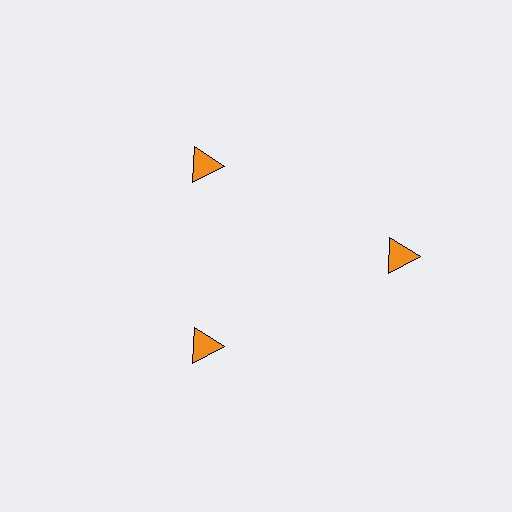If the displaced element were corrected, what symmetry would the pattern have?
It would have 3-fold rotational symmetry — the pattern would map onto itself every 120 degrees.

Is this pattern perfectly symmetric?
No. The 3 orange triangles are arranged in a ring, but one element near the 3 o'clock position is pushed outward from the center, breaking the 3-fold rotational symmetry.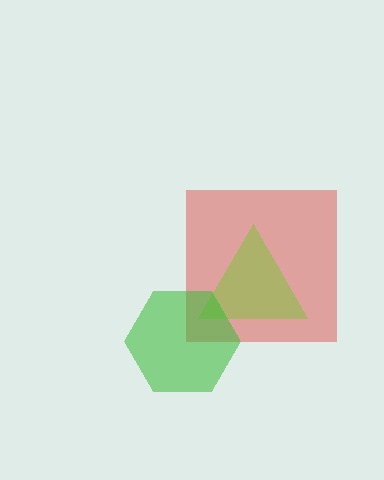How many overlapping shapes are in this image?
There are 3 overlapping shapes in the image.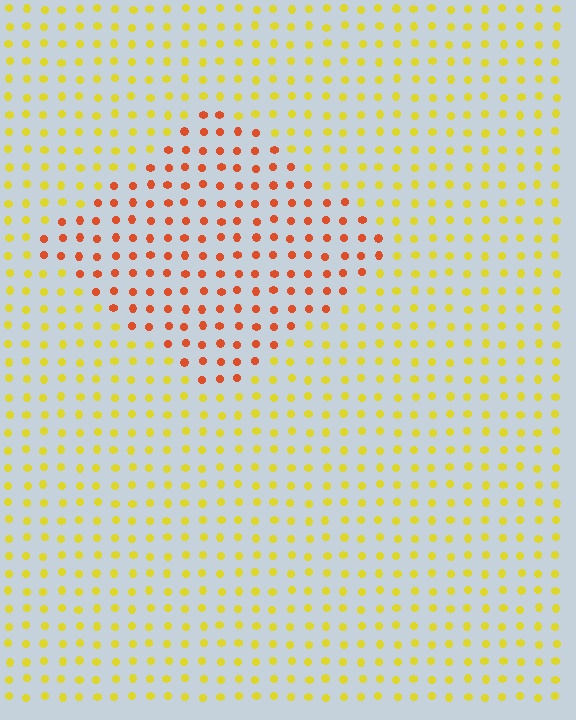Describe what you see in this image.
The image is filled with small yellow elements in a uniform arrangement. A diamond-shaped region is visible where the elements are tinted to a slightly different hue, forming a subtle color boundary.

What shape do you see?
I see a diamond.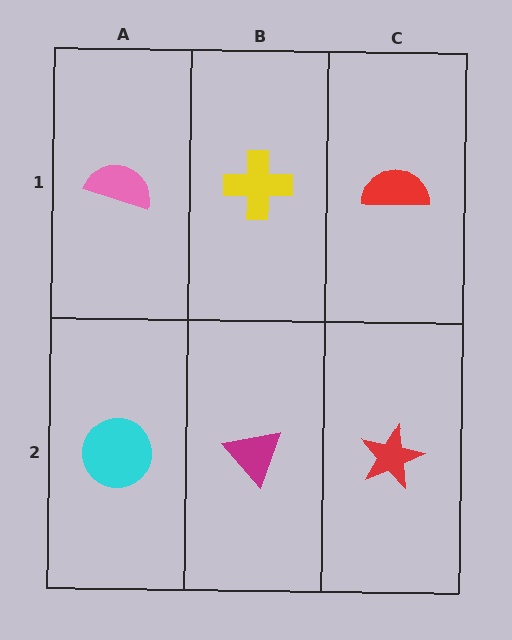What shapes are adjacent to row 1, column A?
A cyan circle (row 2, column A), a yellow cross (row 1, column B).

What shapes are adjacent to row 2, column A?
A pink semicircle (row 1, column A), a magenta triangle (row 2, column B).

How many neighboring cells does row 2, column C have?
2.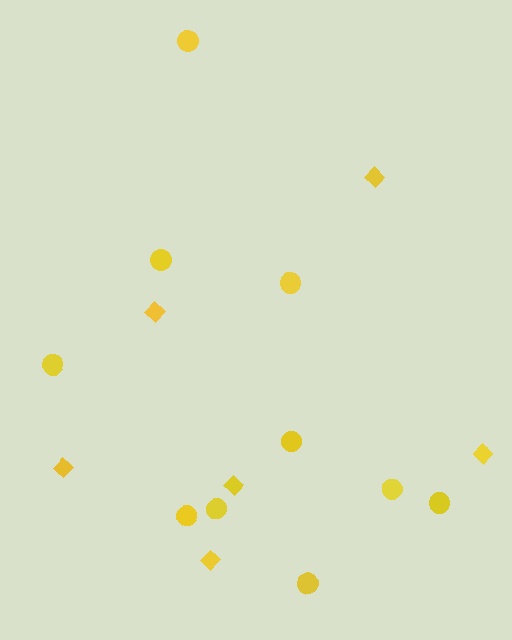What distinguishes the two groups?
There are 2 groups: one group of diamonds (6) and one group of circles (10).